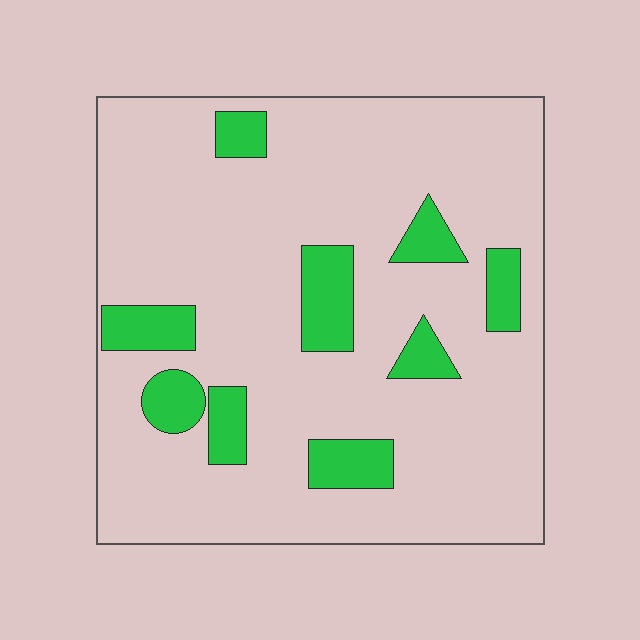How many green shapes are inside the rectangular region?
9.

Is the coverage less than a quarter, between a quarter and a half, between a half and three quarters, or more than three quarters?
Less than a quarter.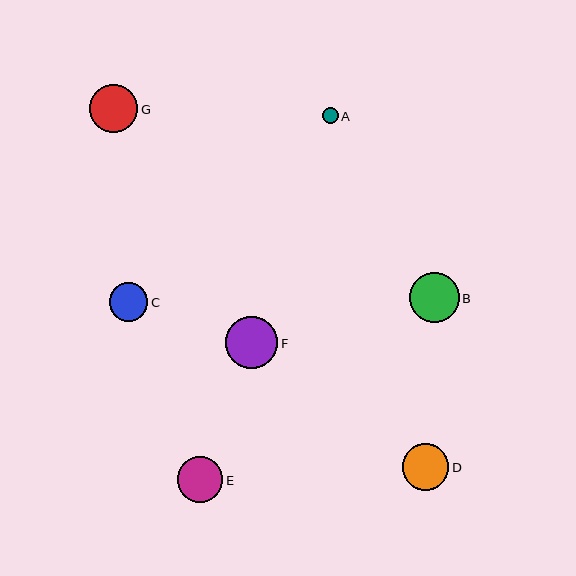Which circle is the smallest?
Circle A is the smallest with a size of approximately 16 pixels.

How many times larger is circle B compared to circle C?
Circle B is approximately 1.3 times the size of circle C.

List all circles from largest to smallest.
From largest to smallest: F, B, G, D, E, C, A.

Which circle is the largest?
Circle F is the largest with a size of approximately 53 pixels.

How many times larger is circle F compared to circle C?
Circle F is approximately 1.4 times the size of circle C.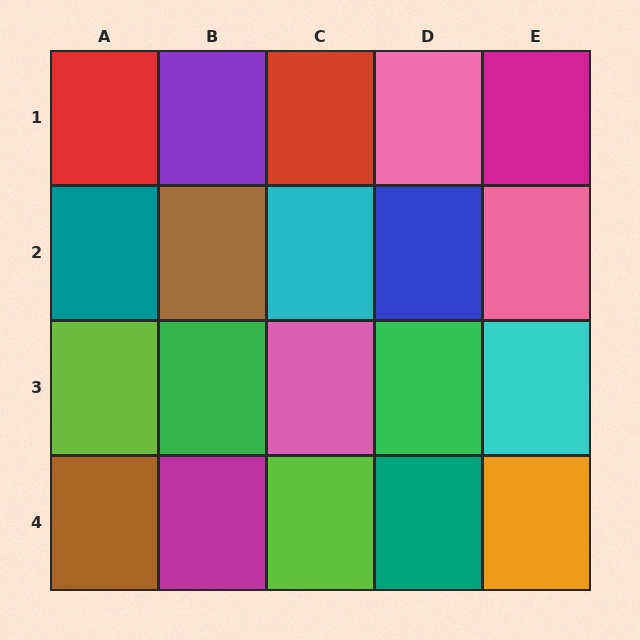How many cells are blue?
1 cell is blue.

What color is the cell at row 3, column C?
Pink.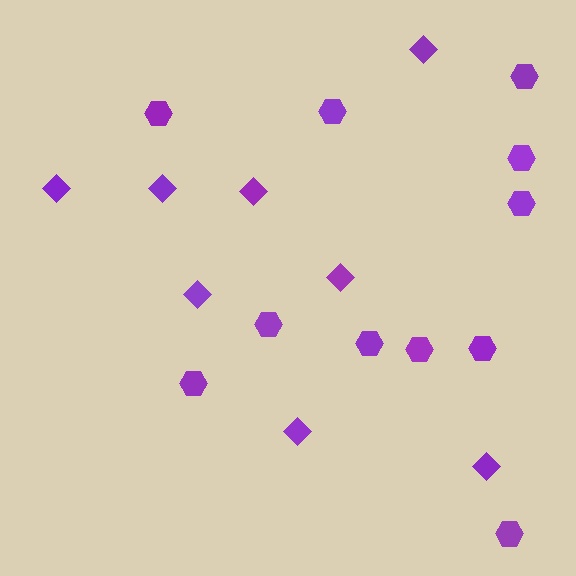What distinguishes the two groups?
There are 2 groups: one group of diamonds (8) and one group of hexagons (11).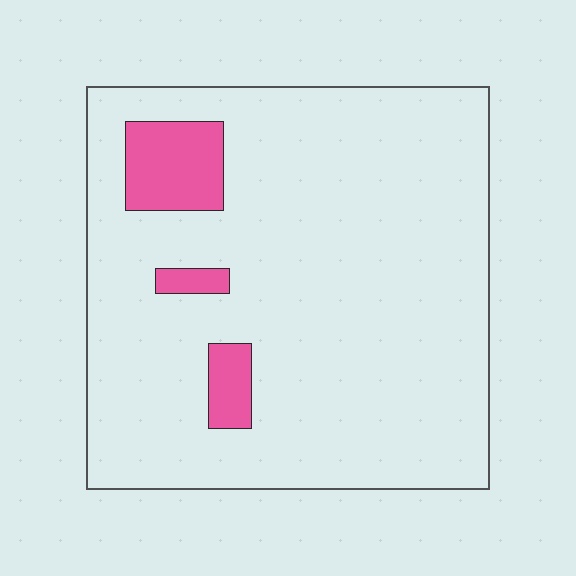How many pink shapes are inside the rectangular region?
3.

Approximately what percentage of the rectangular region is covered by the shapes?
Approximately 10%.